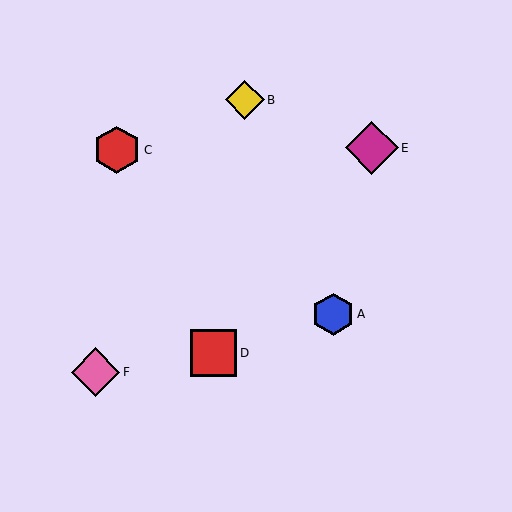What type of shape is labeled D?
Shape D is a red square.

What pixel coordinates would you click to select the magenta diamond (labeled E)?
Click at (372, 148) to select the magenta diamond E.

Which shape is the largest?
The magenta diamond (labeled E) is the largest.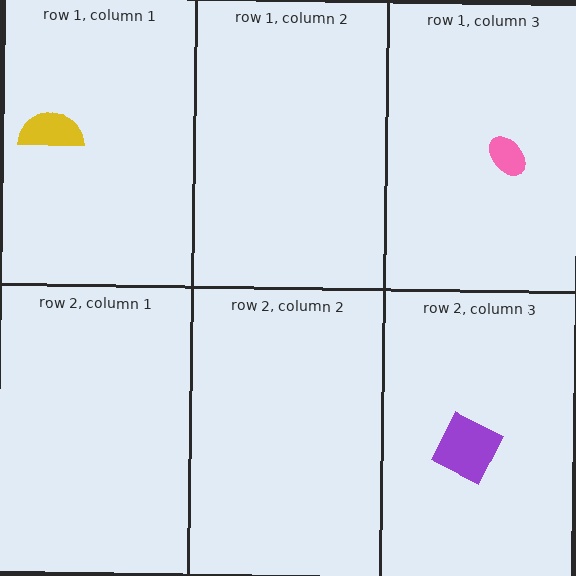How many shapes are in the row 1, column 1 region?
1.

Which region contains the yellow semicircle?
The row 1, column 1 region.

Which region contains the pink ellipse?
The row 1, column 3 region.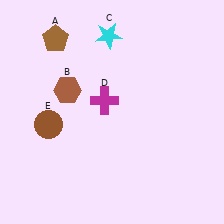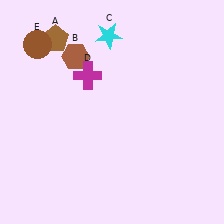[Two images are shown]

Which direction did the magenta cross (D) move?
The magenta cross (D) moved up.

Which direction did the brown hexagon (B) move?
The brown hexagon (B) moved up.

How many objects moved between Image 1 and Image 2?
3 objects moved between the two images.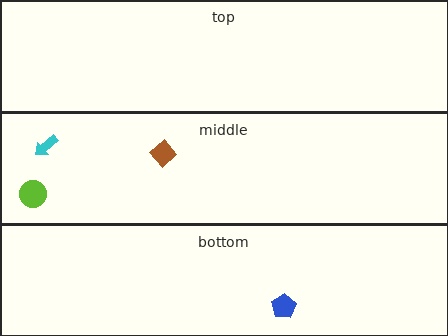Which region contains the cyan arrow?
The middle region.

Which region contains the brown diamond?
The middle region.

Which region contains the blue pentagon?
The bottom region.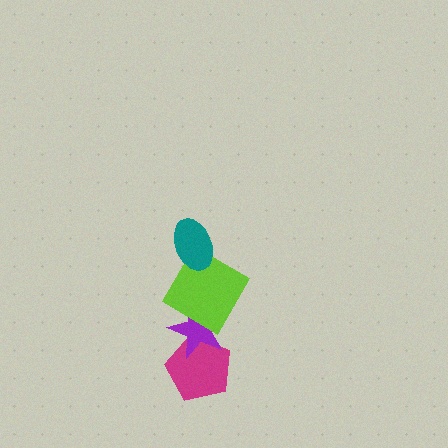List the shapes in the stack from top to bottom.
From top to bottom: the teal ellipse, the lime diamond, the purple star, the magenta pentagon.